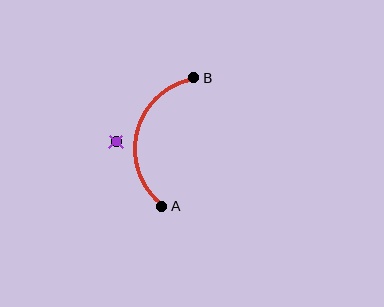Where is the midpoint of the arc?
The arc midpoint is the point on the curve farthest from the straight line joining A and B. It sits to the left of that line.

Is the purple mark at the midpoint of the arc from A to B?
No — the purple mark does not lie on the arc at all. It sits slightly outside the curve.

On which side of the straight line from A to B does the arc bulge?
The arc bulges to the left of the straight line connecting A and B.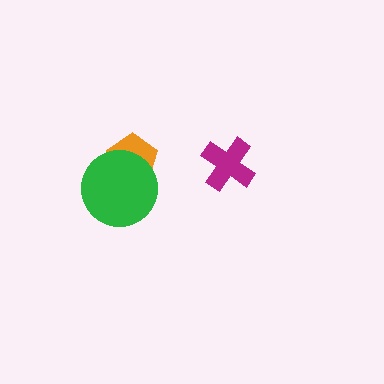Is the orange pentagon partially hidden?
Yes, it is partially covered by another shape.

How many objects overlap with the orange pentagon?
1 object overlaps with the orange pentagon.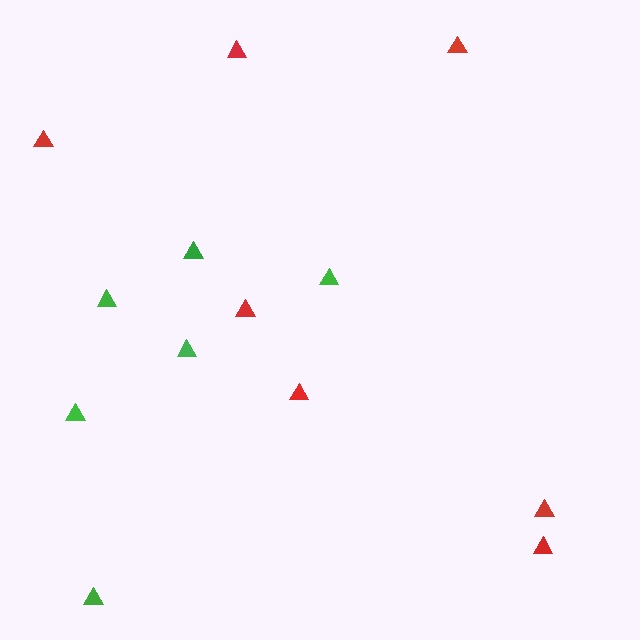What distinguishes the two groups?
There are 2 groups: one group of red triangles (7) and one group of green triangles (6).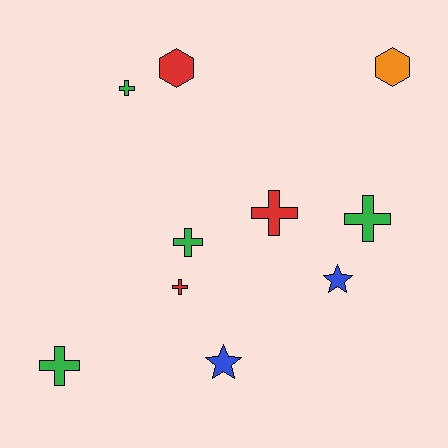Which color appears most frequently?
Green, with 4 objects.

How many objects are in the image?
There are 10 objects.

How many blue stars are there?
There are 2 blue stars.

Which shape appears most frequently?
Cross, with 6 objects.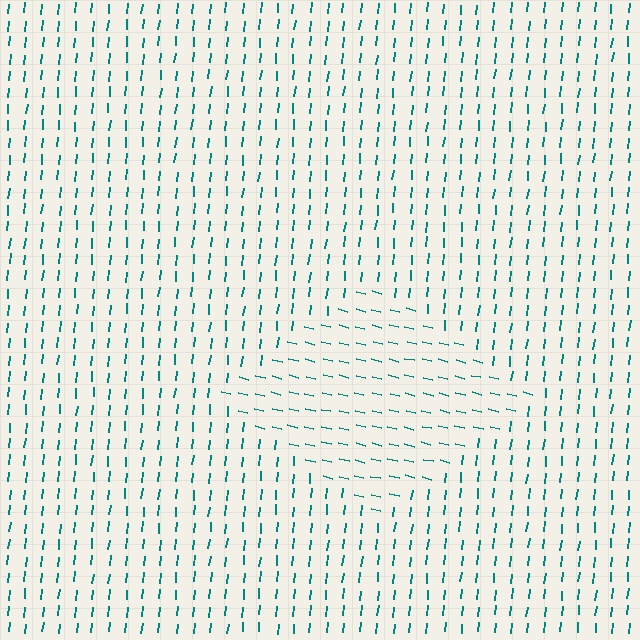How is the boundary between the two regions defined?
The boundary is defined purely by a change in line orientation (approximately 82 degrees difference). All lines are the same color and thickness.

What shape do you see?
I see a diamond.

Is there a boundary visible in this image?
Yes, there is a texture boundary formed by a change in line orientation.